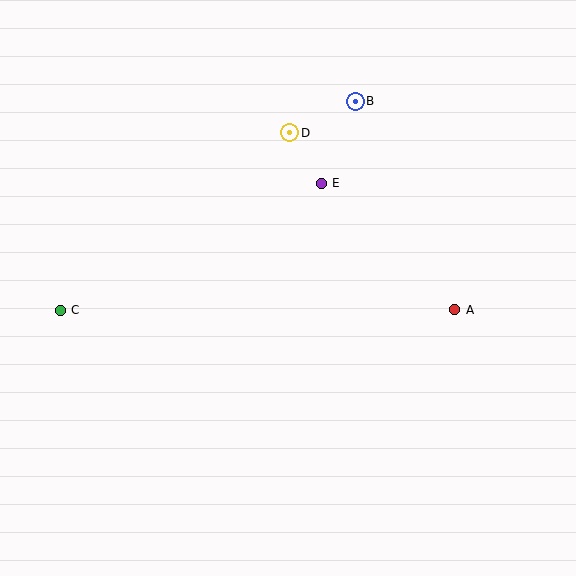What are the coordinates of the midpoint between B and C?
The midpoint between B and C is at (208, 206).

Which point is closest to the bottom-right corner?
Point A is closest to the bottom-right corner.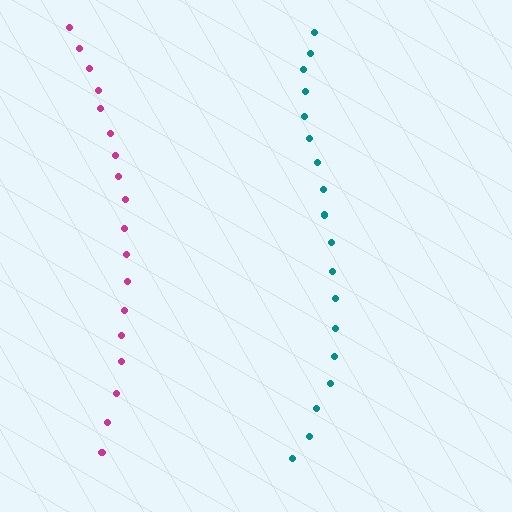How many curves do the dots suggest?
There are 2 distinct paths.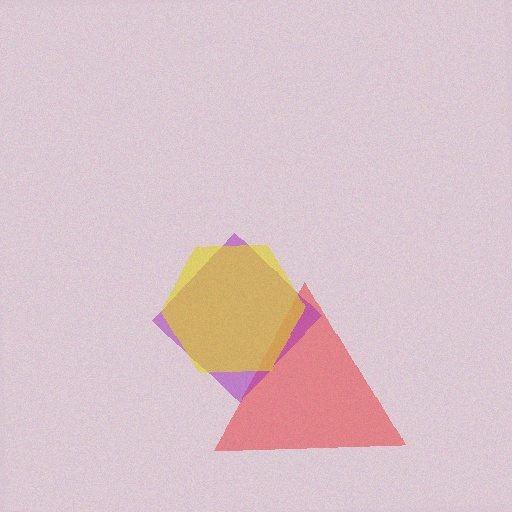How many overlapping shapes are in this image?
There are 3 overlapping shapes in the image.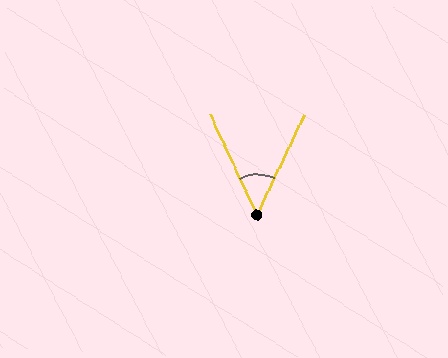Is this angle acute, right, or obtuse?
It is acute.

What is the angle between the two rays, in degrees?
Approximately 51 degrees.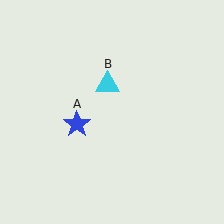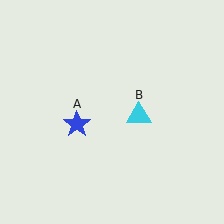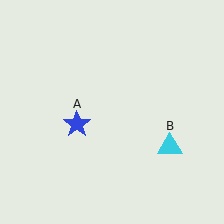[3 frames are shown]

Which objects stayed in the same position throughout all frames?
Blue star (object A) remained stationary.